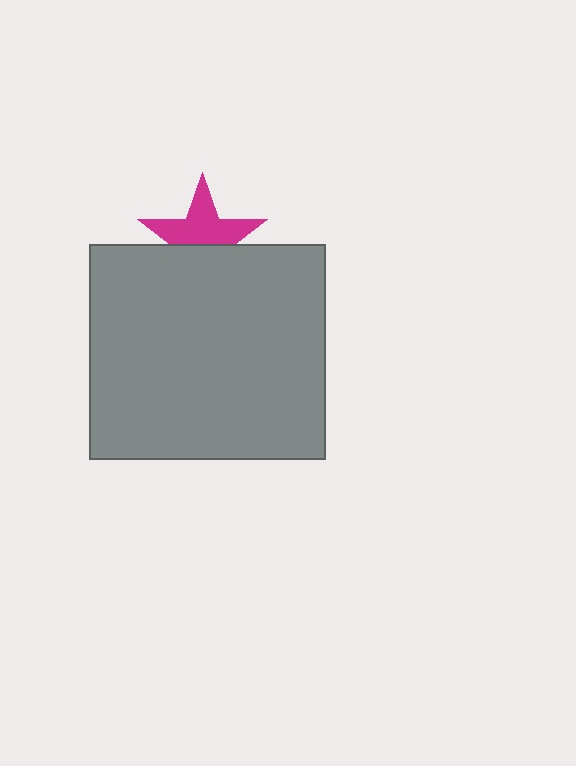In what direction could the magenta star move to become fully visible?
The magenta star could move up. That would shift it out from behind the gray rectangle entirely.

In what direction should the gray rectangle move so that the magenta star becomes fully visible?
The gray rectangle should move down. That is the shortest direction to clear the overlap and leave the magenta star fully visible.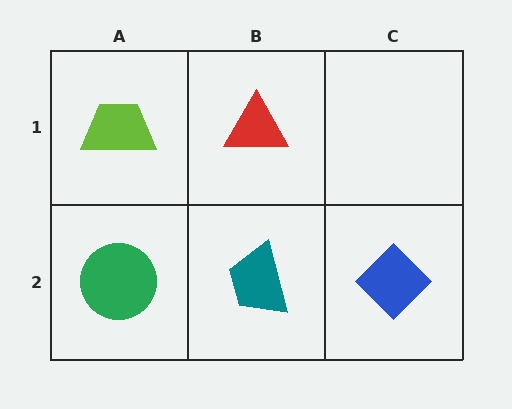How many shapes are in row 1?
2 shapes.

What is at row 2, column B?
A teal trapezoid.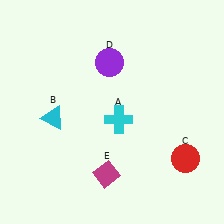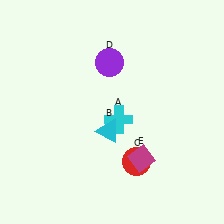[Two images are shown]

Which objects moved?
The objects that moved are: the cyan triangle (B), the red circle (C), the magenta diamond (E).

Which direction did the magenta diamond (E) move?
The magenta diamond (E) moved right.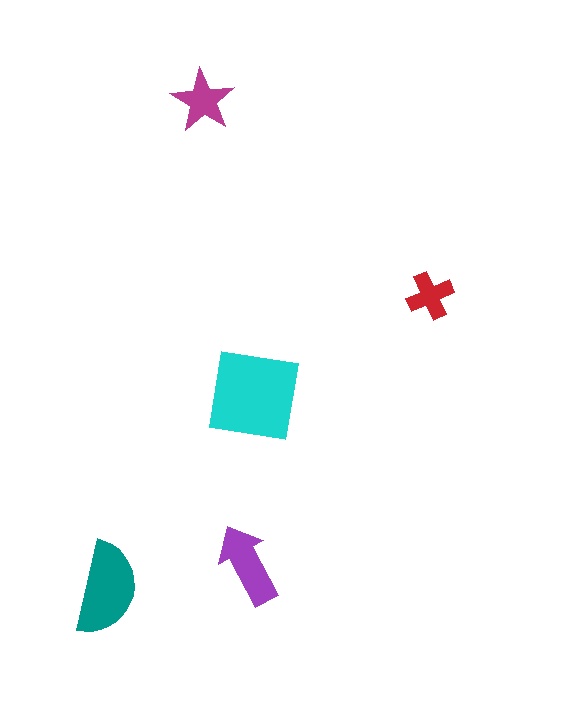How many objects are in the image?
There are 5 objects in the image.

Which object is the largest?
The cyan square.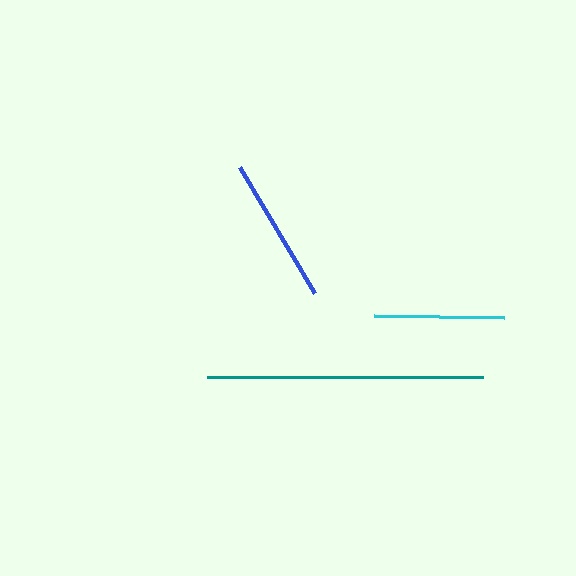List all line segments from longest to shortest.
From longest to shortest: teal, blue, cyan.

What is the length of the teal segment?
The teal segment is approximately 277 pixels long.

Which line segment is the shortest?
The cyan line is the shortest at approximately 130 pixels.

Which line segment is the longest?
The teal line is the longest at approximately 277 pixels.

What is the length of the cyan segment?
The cyan segment is approximately 130 pixels long.